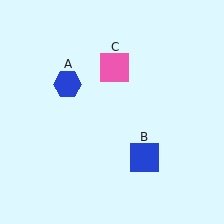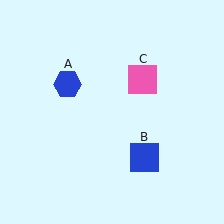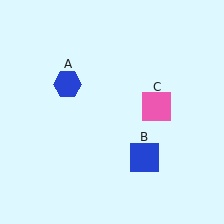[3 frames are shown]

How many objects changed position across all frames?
1 object changed position: pink square (object C).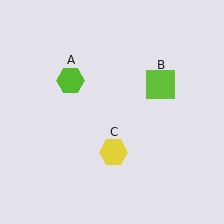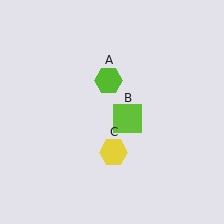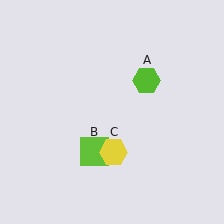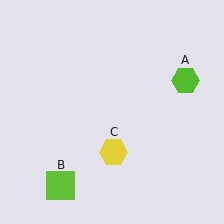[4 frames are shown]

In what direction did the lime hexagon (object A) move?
The lime hexagon (object A) moved right.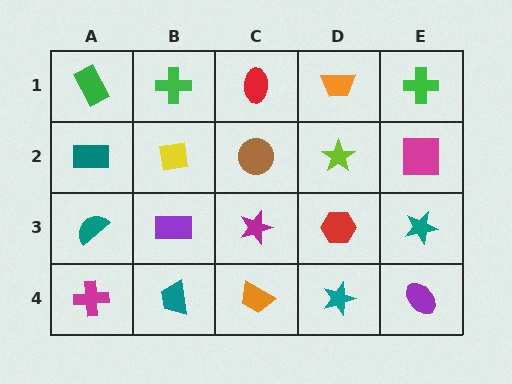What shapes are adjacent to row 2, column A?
A green rectangle (row 1, column A), a teal semicircle (row 3, column A), a yellow square (row 2, column B).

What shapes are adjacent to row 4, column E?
A teal star (row 3, column E), a teal star (row 4, column D).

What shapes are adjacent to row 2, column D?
An orange trapezoid (row 1, column D), a red hexagon (row 3, column D), a brown circle (row 2, column C), a magenta square (row 2, column E).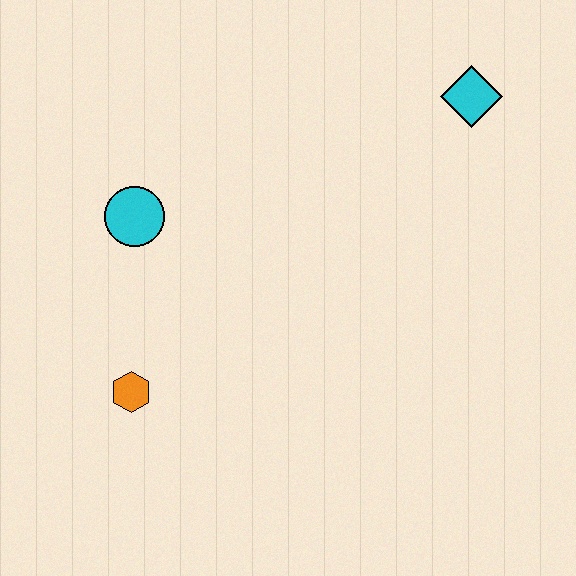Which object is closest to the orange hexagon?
The cyan circle is closest to the orange hexagon.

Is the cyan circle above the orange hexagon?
Yes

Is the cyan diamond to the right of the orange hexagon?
Yes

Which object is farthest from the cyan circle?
The cyan diamond is farthest from the cyan circle.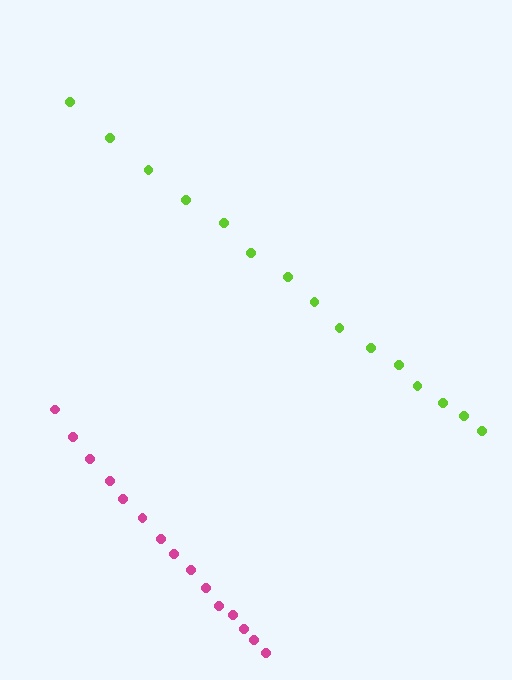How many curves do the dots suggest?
There are 2 distinct paths.